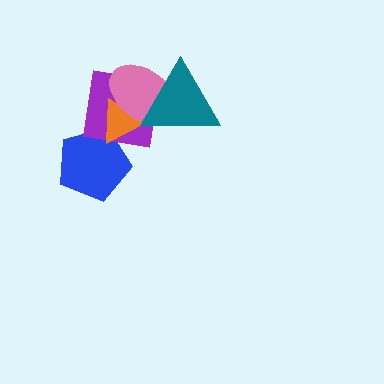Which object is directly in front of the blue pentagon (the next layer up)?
The purple square is directly in front of the blue pentagon.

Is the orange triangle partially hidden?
Yes, it is partially covered by another shape.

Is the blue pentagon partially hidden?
Yes, it is partially covered by another shape.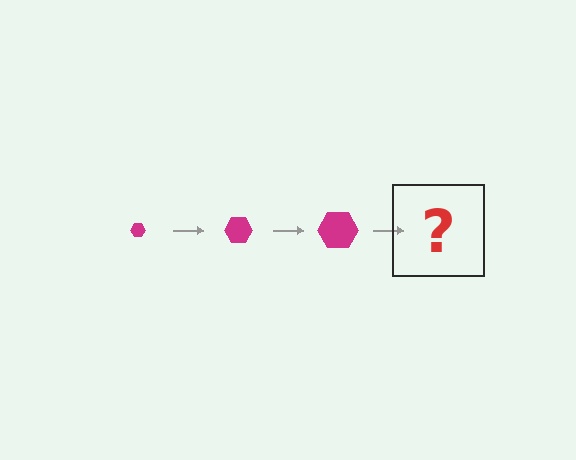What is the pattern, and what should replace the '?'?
The pattern is that the hexagon gets progressively larger each step. The '?' should be a magenta hexagon, larger than the previous one.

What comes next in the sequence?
The next element should be a magenta hexagon, larger than the previous one.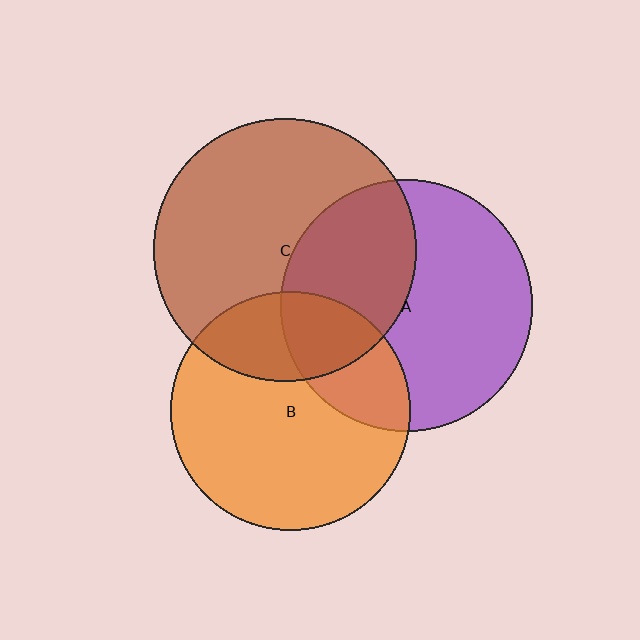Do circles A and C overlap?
Yes.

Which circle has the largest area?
Circle C (brown).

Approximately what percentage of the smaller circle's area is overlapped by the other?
Approximately 40%.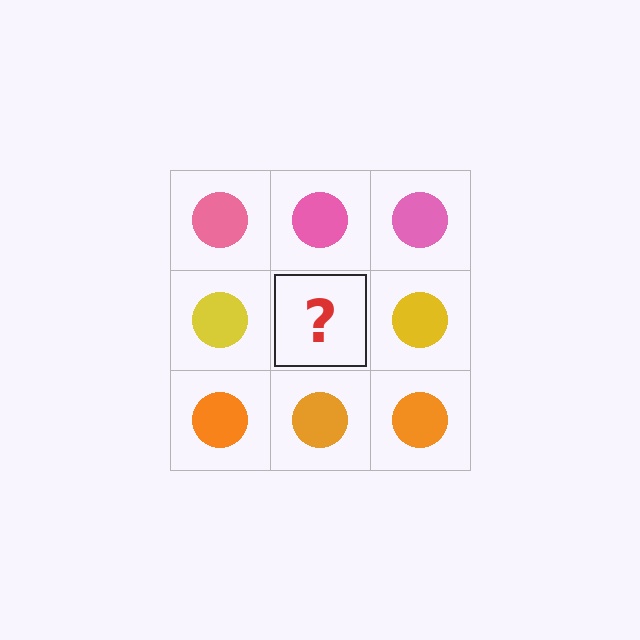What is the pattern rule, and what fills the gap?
The rule is that each row has a consistent color. The gap should be filled with a yellow circle.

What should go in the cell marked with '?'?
The missing cell should contain a yellow circle.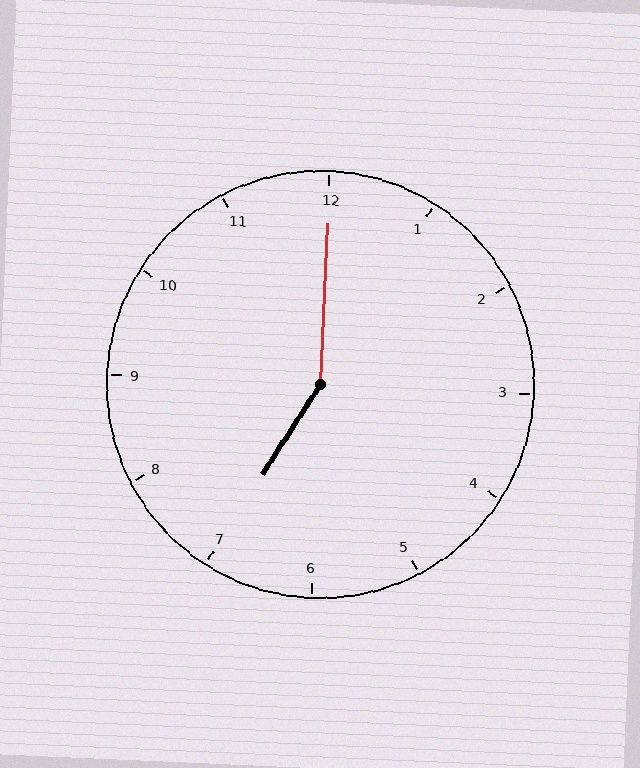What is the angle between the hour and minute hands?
Approximately 150 degrees.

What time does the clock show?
7:00.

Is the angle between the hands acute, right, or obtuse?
It is obtuse.